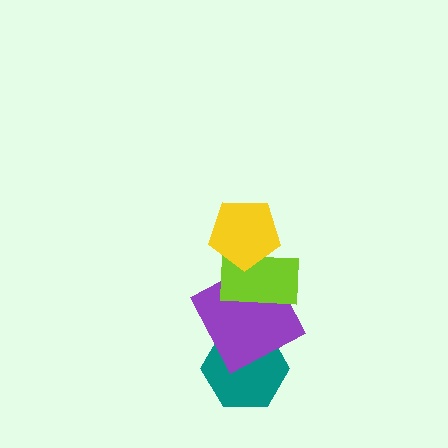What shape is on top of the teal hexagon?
The purple square is on top of the teal hexagon.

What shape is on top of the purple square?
The lime rectangle is on top of the purple square.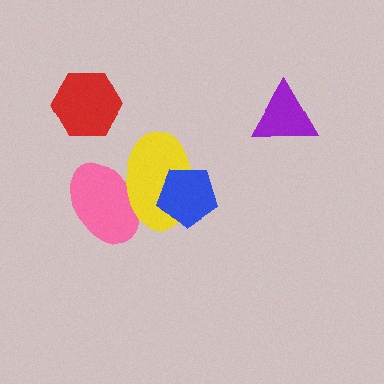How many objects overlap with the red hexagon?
0 objects overlap with the red hexagon.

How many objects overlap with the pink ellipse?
1 object overlaps with the pink ellipse.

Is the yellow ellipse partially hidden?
Yes, it is partially covered by another shape.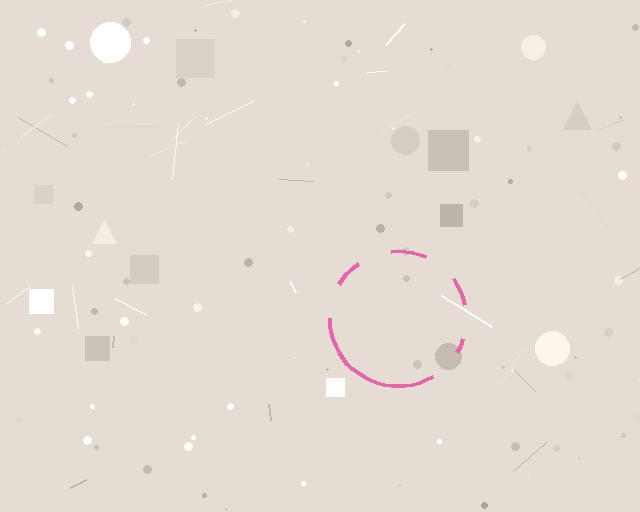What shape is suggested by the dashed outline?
The dashed outline suggests a circle.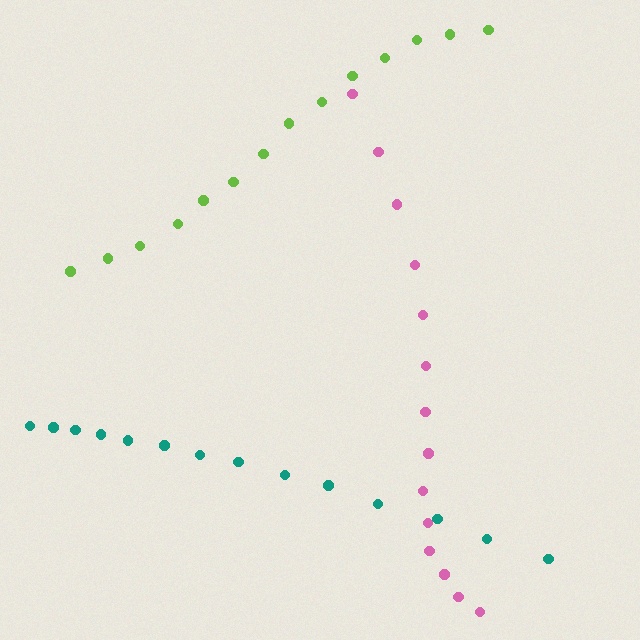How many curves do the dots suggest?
There are 3 distinct paths.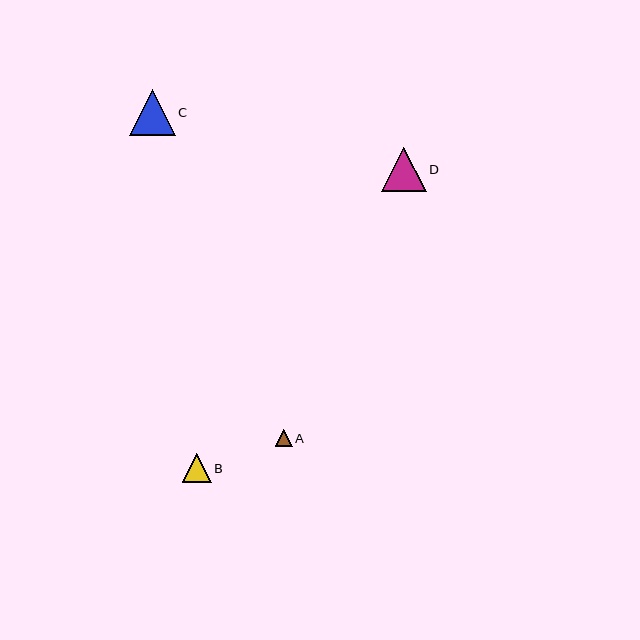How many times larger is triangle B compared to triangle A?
Triangle B is approximately 1.7 times the size of triangle A.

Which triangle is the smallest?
Triangle A is the smallest with a size of approximately 17 pixels.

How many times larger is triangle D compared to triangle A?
Triangle D is approximately 2.6 times the size of triangle A.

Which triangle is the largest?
Triangle C is the largest with a size of approximately 46 pixels.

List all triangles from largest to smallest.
From largest to smallest: C, D, B, A.